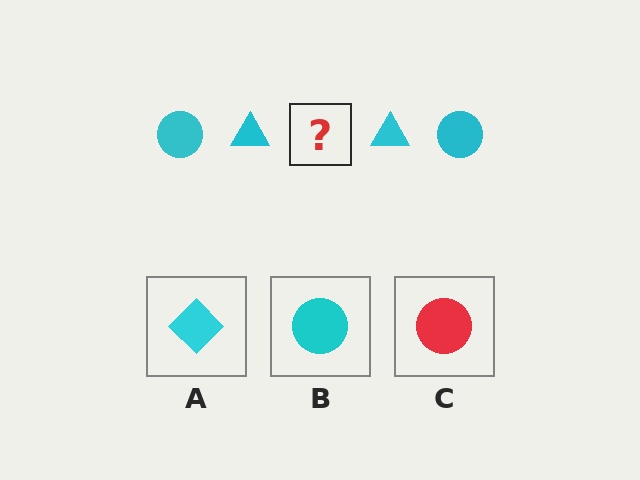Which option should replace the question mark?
Option B.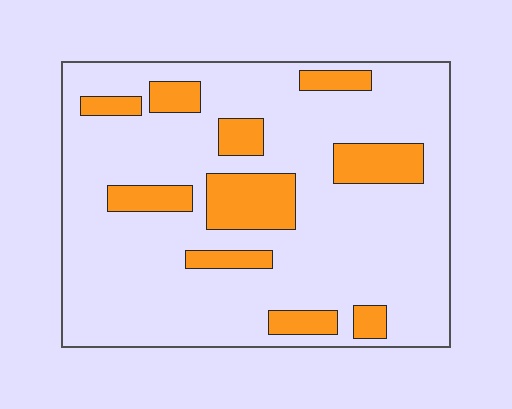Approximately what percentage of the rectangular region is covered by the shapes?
Approximately 20%.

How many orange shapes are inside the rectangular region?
10.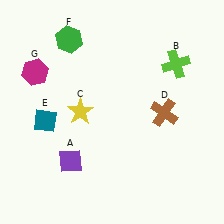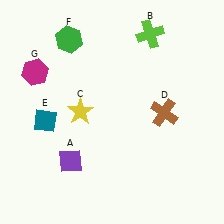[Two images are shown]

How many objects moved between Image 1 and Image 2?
1 object moved between the two images.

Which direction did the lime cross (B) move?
The lime cross (B) moved up.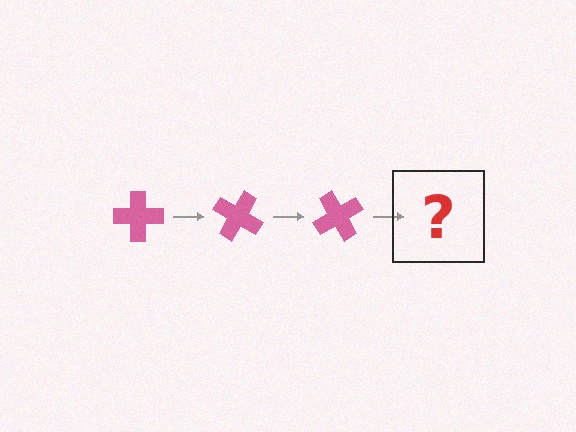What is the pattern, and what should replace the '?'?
The pattern is that the cross rotates 30 degrees each step. The '?' should be a pink cross rotated 90 degrees.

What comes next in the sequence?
The next element should be a pink cross rotated 90 degrees.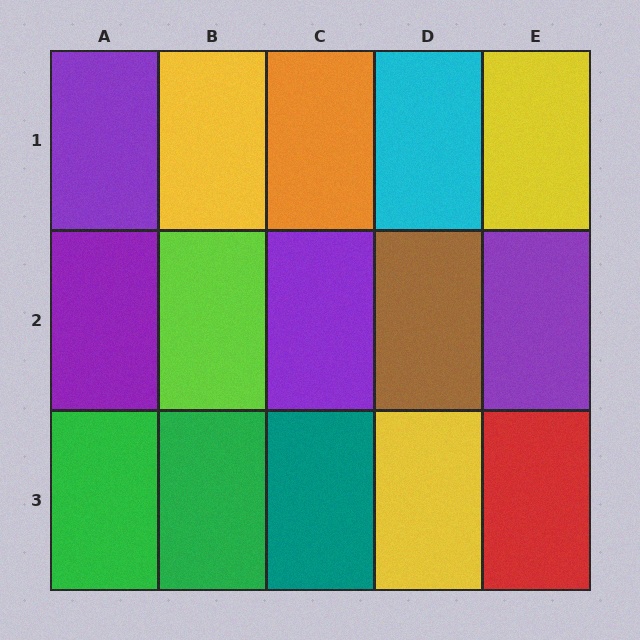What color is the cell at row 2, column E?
Purple.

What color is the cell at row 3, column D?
Yellow.